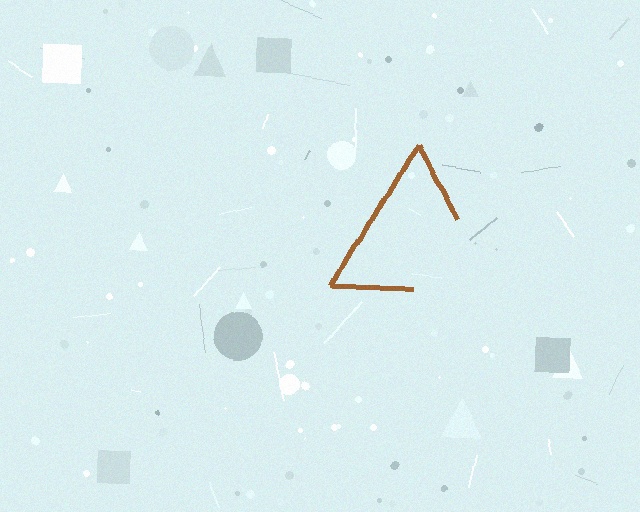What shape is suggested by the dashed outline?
The dashed outline suggests a triangle.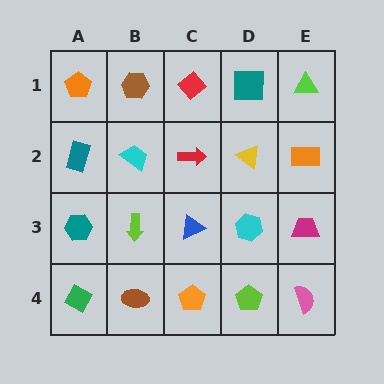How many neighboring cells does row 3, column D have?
4.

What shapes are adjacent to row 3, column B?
A cyan trapezoid (row 2, column B), a brown ellipse (row 4, column B), a teal hexagon (row 3, column A), a blue triangle (row 3, column C).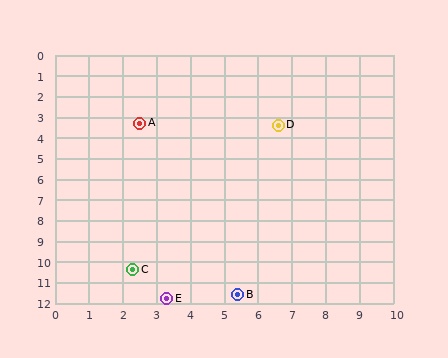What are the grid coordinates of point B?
Point B is at approximately (5.4, 11.6).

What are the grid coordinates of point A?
Point A is at approximately (2.5, 3.3).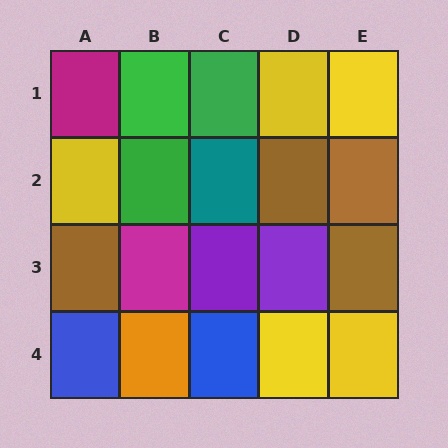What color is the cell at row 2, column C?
Teal.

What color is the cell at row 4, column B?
Orange.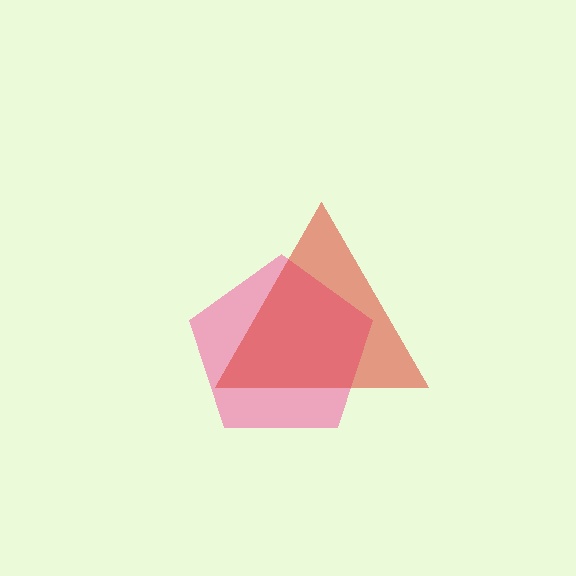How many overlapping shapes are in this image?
There are 2 overlapping shapes in the image.